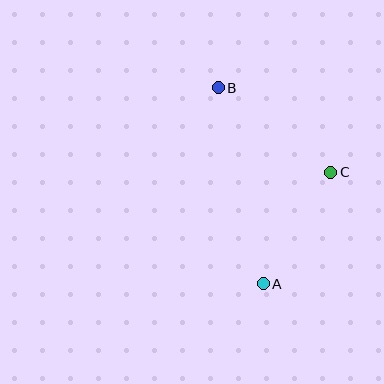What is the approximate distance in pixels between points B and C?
The distance between B and C is approximately 141 pixels.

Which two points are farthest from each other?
Points A and B are farthest from each other.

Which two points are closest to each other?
Points A and C are closest to each other.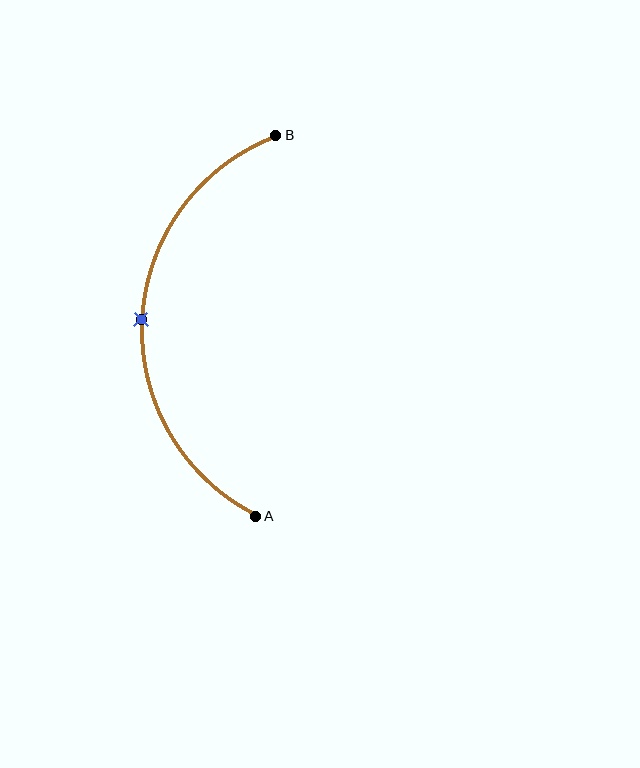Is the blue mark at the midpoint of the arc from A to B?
Yes. The blue mark lies on the arc at equal arc-length from both A and B — it is the arc midpoint.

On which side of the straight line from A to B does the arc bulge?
The arc bulges to the left of the straight line connecting A and B.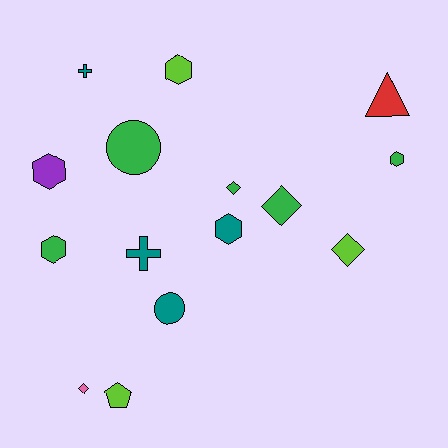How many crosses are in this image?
There are 2 crosses.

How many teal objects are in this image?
There are 4 teal objects.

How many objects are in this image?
There are 15 objects.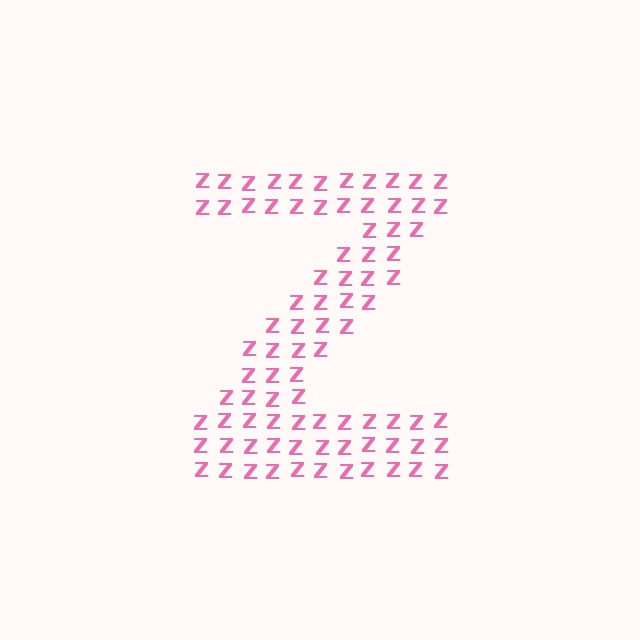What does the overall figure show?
The overall figure shows the letter Z.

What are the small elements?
The small elements are letter Z's.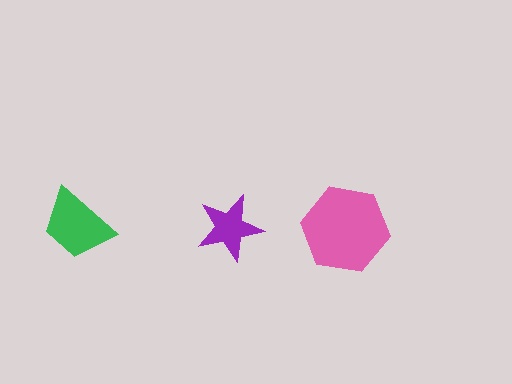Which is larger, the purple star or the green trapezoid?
The green trapezoid.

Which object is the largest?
The pink hexagon.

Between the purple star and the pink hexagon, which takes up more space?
The pink hexagon.